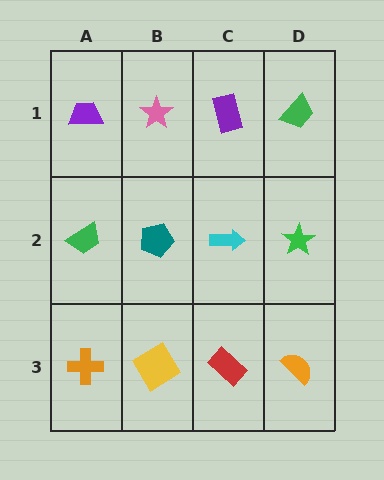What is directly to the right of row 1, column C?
A green trapezoid.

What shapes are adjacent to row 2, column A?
A purple trapezoid (row 1, column A), an orange cross (row 3, column A), a teal pentagon (row 2, column B).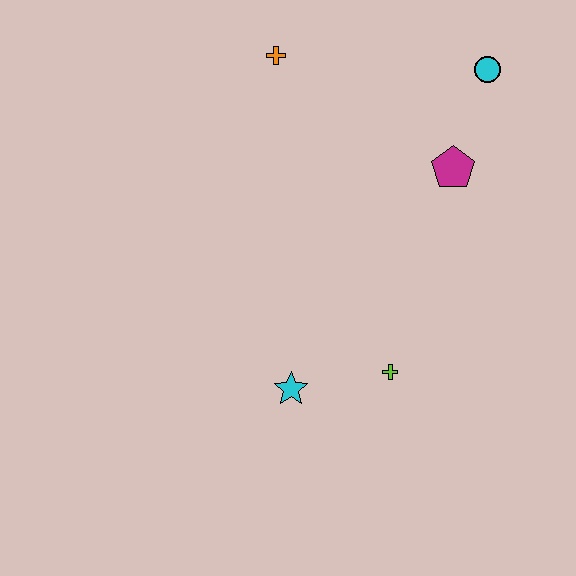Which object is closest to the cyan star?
The lime cross is closest to the cyan star.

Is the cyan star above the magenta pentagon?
No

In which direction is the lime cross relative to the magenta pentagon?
The lime cross is below the magenta pentagon.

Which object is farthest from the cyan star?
The cyan circle is farthest from the cyan star.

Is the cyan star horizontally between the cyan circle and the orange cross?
Yes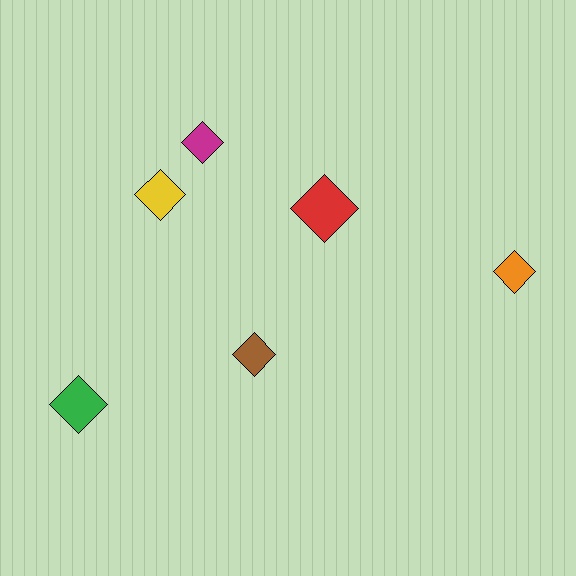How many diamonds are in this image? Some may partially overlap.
There are 6 diamonds.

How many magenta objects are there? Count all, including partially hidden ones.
There is 1 magenta object.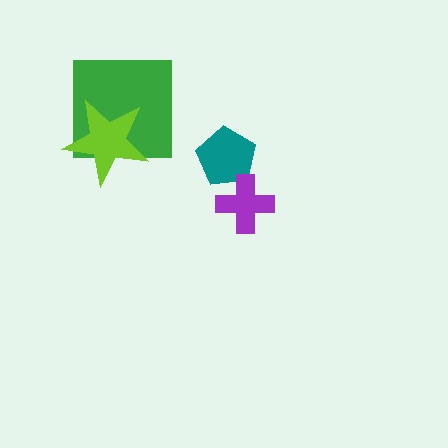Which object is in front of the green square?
The lime star is in front of the green square.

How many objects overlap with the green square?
1 object overlaps with the green square.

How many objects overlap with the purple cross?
1 object overlaps with the purple cross.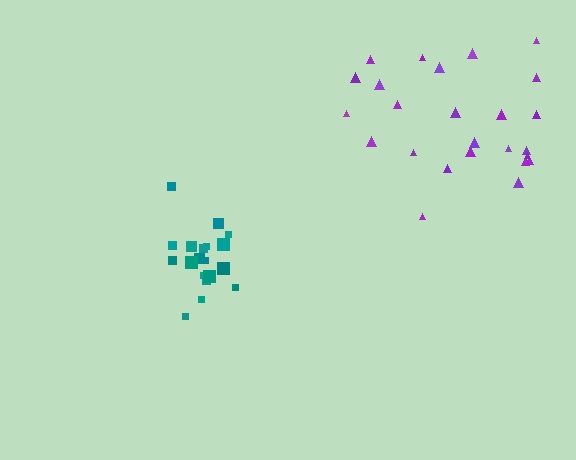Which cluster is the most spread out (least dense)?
Purple.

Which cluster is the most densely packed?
Teal.